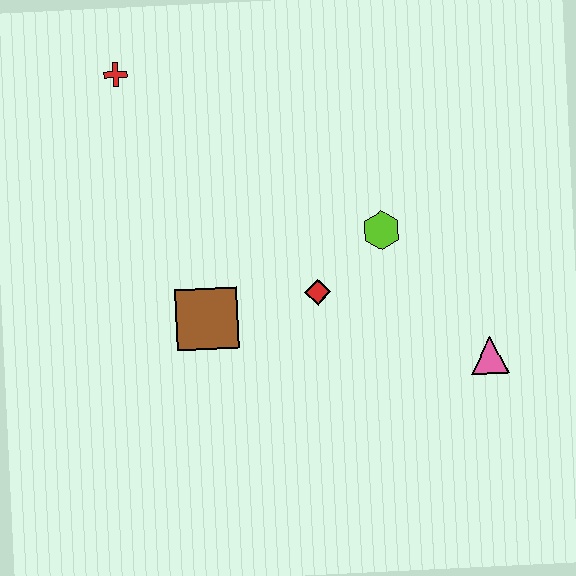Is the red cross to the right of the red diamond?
No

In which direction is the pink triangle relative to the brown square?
The pink triangle is to the right of the brown square.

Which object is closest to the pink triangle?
The lime hexagon is closest to the pink triangle.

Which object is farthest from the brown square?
The pink triangle is farthest from the brown square.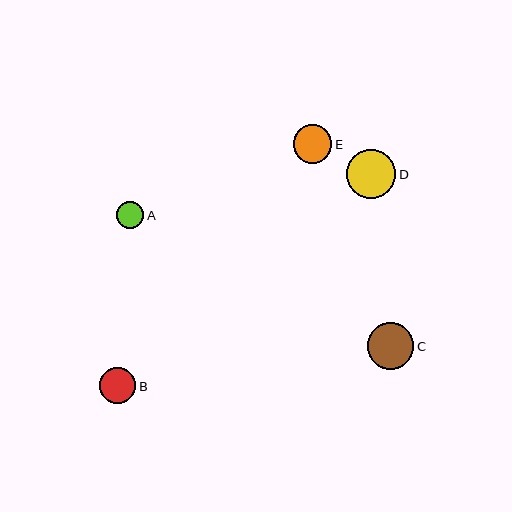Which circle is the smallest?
Circle A is the smallest with a size of approximately 27 pixels.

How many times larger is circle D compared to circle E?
Circle D is approximately 1.3 times the size of circle E.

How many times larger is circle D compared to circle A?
Circle D is approximately 1.8 times the size of circle A.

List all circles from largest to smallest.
From largest to smallest: D, C, E, B, A.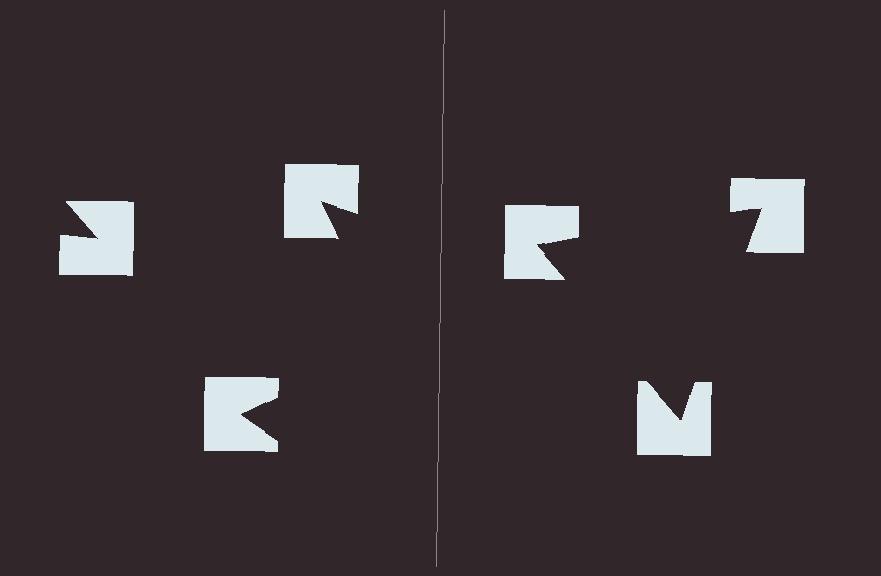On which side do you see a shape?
An illusory triangle appears on the right side. On the left side the wedge cuts are rotated, so no coherent shape forms.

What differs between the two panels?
The notched squares are positioned identically on both sides; only the wedge orientations differ. On the right they align to a triangle; on the left they are misaligned.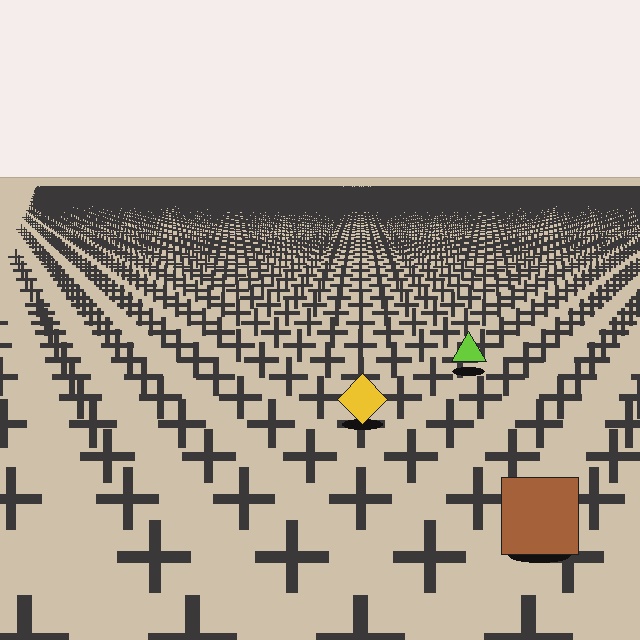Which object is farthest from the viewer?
The lime triangle is farthest from the viewer. It appears smaller and the ground texture around it is denser.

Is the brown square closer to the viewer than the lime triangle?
Yes. The brown square is closer — you can tell from the texture gradient: the ground texture is coarser near it.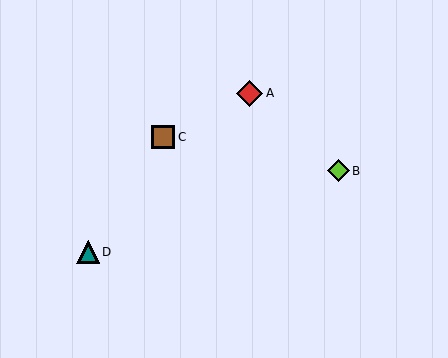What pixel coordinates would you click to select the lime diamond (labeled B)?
Click at (338, 171) to select the lime diamond B.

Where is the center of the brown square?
The center of the brown square is at (163, 137).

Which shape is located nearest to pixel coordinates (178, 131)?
The brown square (labeled C) at (163, 137) is nearest to that location.